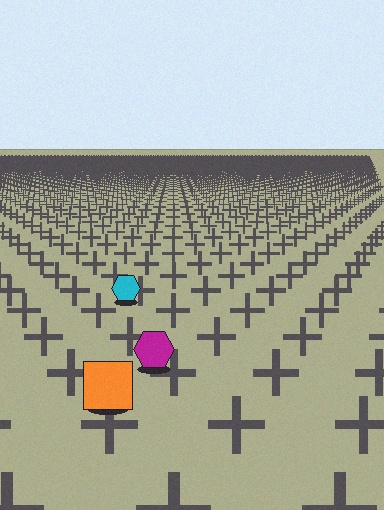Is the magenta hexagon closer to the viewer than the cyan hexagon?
Yes. The magenta hexagon is closer — you can tell from the texture gradient: the ground texture is coarser near it.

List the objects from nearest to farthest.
From nearest to farthest: the orange square, the magenta hexagon, the cyan hexagon.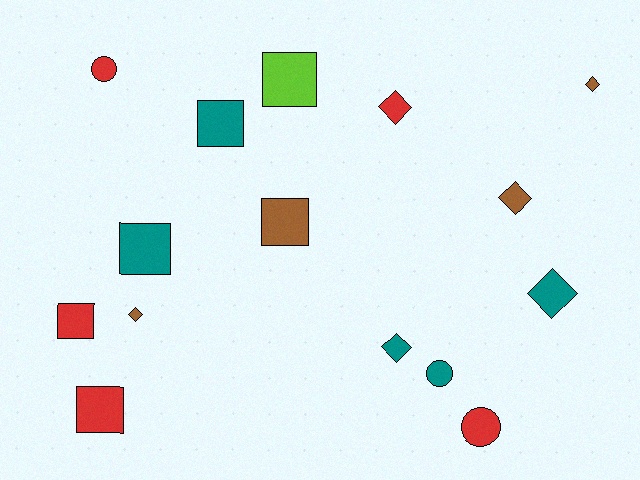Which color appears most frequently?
Teal, with 5 objects.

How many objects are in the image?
There are 15 objects.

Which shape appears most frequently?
Square, with 6 objects.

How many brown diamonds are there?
There are 3 brown diamonds.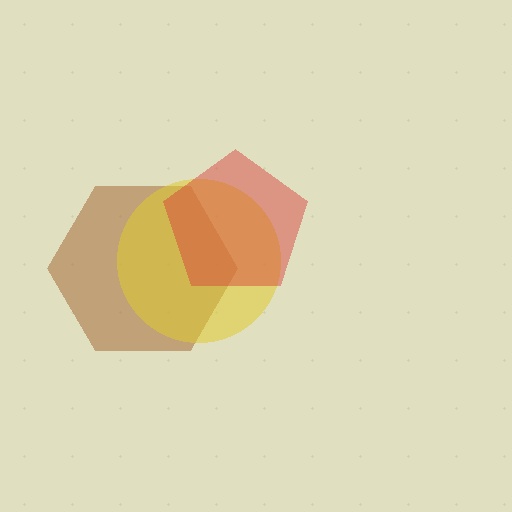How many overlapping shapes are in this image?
There are 3 overlapping shapes in the image.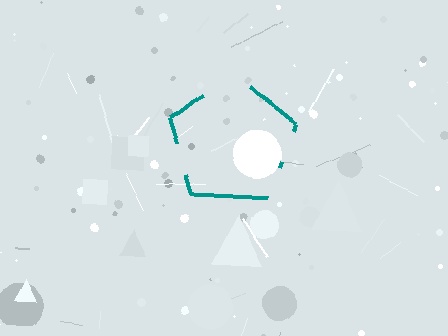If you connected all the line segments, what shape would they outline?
They would outline a pentagon.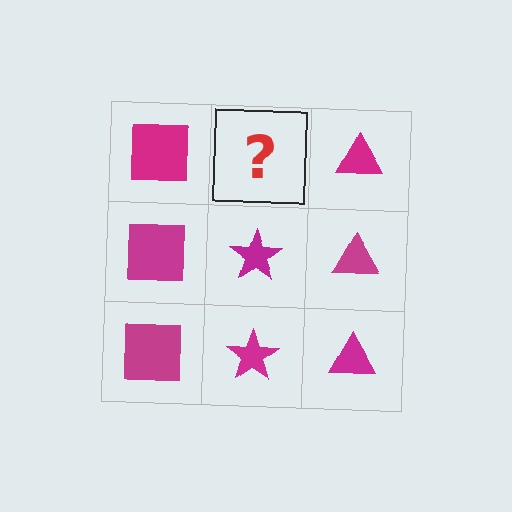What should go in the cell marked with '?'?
The missing cell should contain a magenta star.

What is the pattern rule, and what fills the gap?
The rule is that each column has a consistent shape. The gap should be filled with a magenta star.